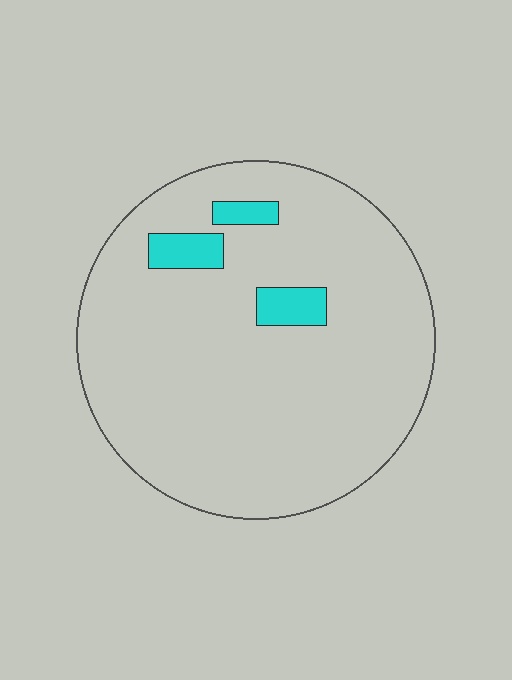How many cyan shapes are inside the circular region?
3.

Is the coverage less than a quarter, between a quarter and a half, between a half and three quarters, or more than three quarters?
Less than a quarter.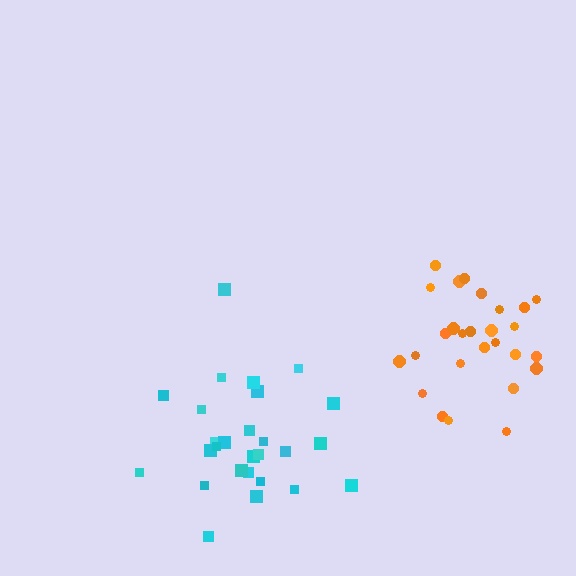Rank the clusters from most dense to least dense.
orange, cyan.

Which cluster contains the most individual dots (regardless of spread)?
Orange (27).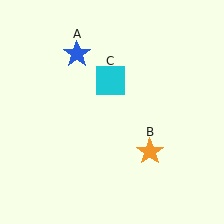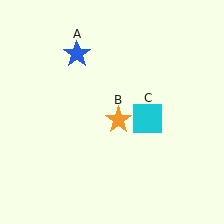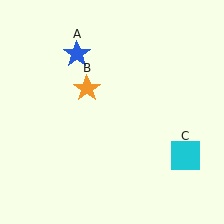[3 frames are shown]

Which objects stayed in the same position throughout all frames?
Blue star (object A) remained stationary.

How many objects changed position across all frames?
2 objects changed position: orange star (object B), cyan square (object C).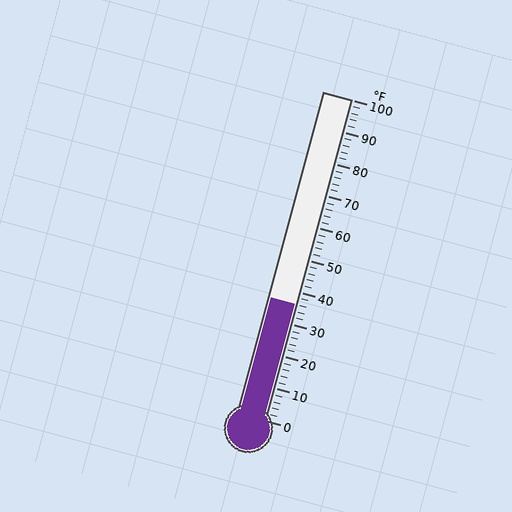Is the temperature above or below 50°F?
The temperature is below 50°F.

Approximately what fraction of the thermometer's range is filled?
The thermometer is filled to approximately 35% of its range.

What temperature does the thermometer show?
The thermometer shows approximately 36°F.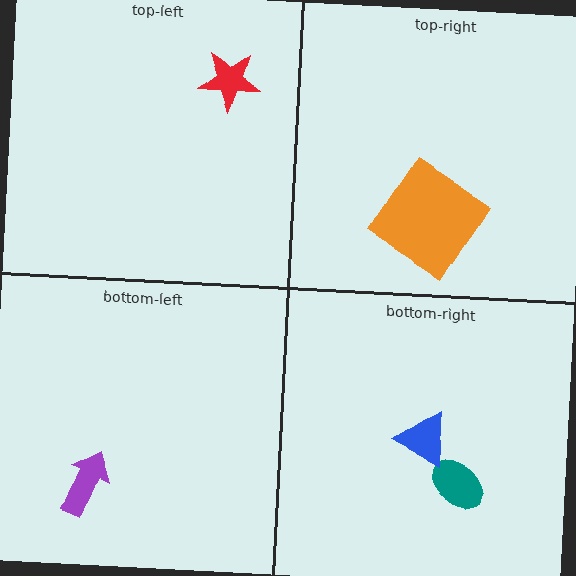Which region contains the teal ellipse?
The bottom-right region.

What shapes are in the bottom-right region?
The teal ellipse, the blue triangle.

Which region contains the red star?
The top-left region.